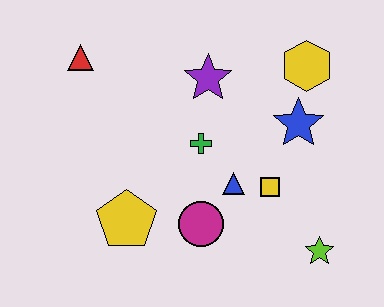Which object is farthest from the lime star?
The red triangle is farthest from the lime star.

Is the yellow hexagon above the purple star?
Yes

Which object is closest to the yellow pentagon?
The magenta circle is closest to the yellow pentagon.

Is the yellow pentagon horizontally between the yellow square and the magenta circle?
No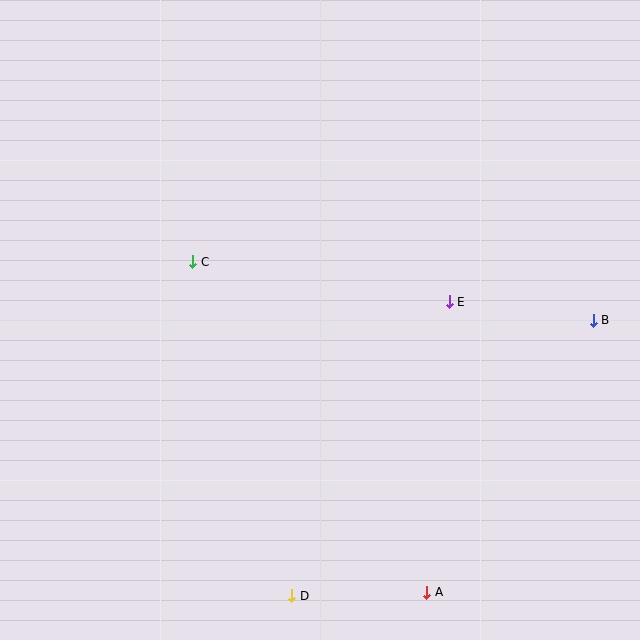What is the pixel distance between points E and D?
The distance between E and D is 334 pixels.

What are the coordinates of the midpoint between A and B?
The midpoint between A and B is at (510, 456).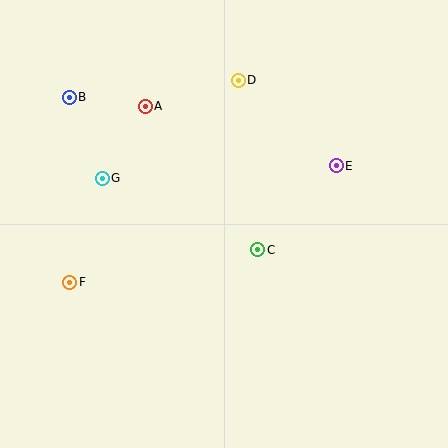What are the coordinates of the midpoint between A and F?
The midpoint between A and F is at (108, 194).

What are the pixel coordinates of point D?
Point D is at (238, 80).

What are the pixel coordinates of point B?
Point B is at (69, 97).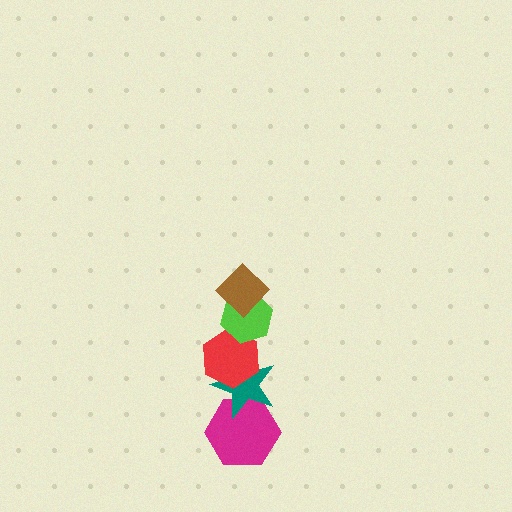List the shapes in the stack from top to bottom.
From top to bottom: the brown diamond, the lime hexagon, the red hexagon, the teal star, the magenta hexagon.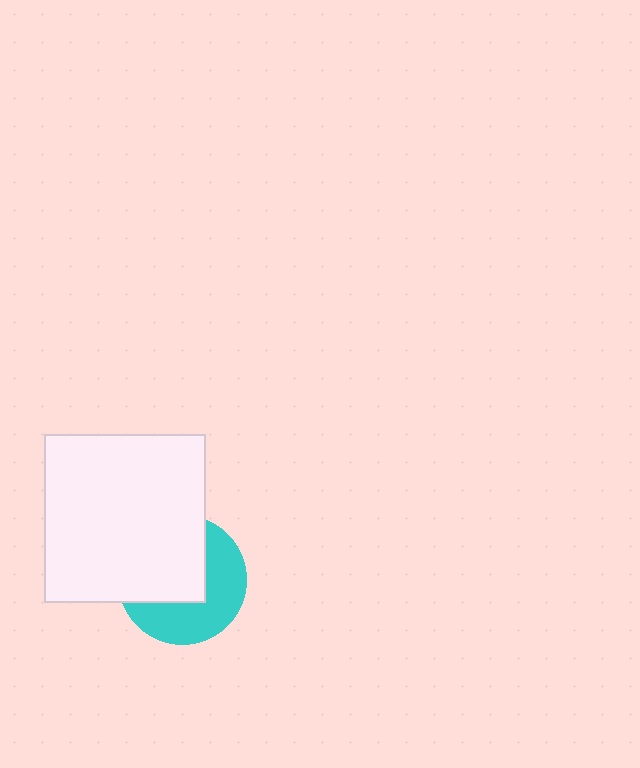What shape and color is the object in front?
The object in front is a white rectangle.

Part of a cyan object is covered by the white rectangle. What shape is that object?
It is a circle.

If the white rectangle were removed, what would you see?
You would see the complete cyan circle.